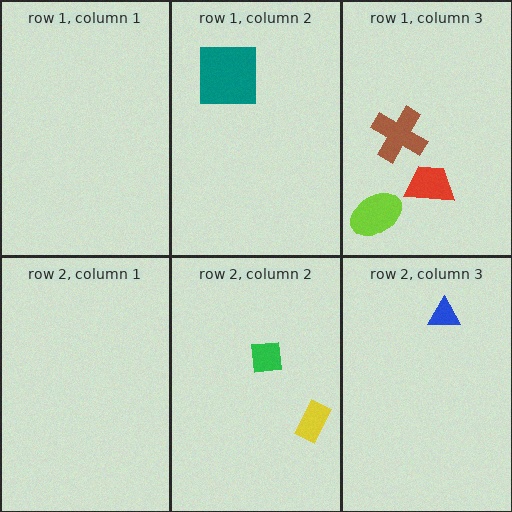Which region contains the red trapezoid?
The row 1, column 3 region.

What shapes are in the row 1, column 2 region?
The teal square.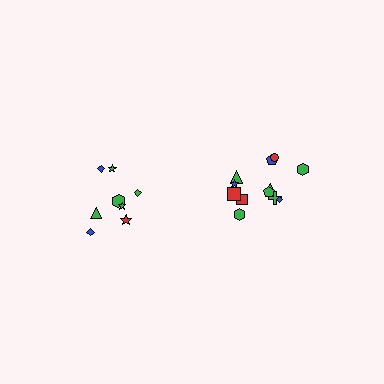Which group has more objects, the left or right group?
The right group.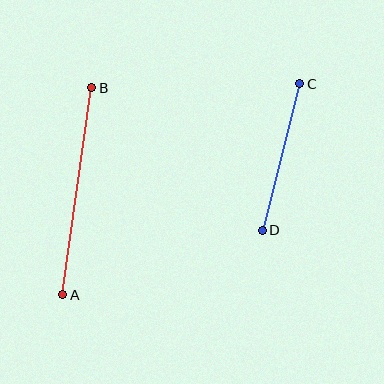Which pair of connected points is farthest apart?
Points A and B are farthest apart.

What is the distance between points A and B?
The distance is approximately 209 pixels.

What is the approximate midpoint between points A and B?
The midpoint is at approximately (77, 191) pixels.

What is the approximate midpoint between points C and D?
The midpoint is at approximately (281, 157) pixels.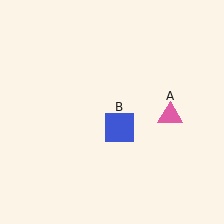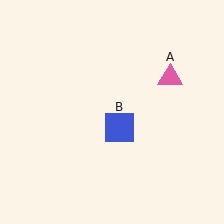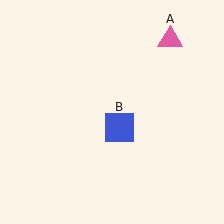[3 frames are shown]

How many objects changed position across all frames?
1 object changed position: pink triangle (object A).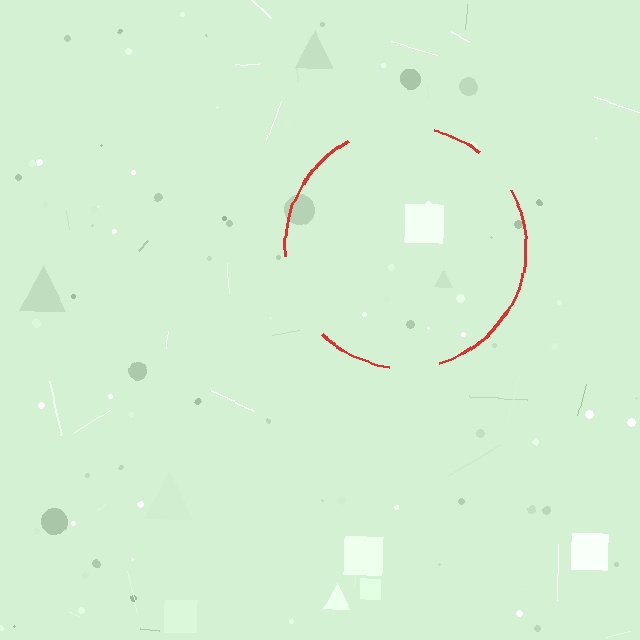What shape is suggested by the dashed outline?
The dashed outline suggests a circle.